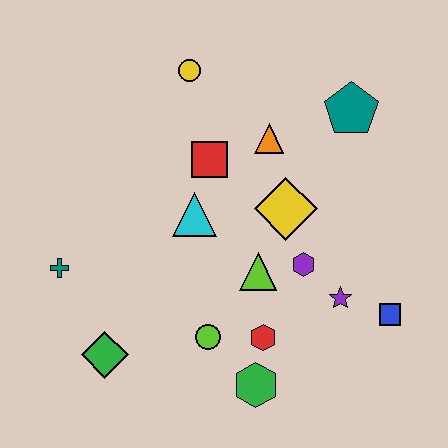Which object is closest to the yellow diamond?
The purple hexagon is closest to the yellow diamond.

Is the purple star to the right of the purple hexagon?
Yes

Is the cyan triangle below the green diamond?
No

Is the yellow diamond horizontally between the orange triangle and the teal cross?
No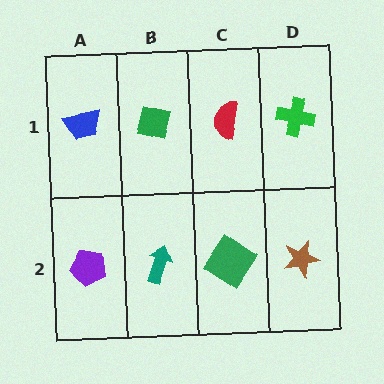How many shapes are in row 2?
4 shapes.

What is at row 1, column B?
A green square.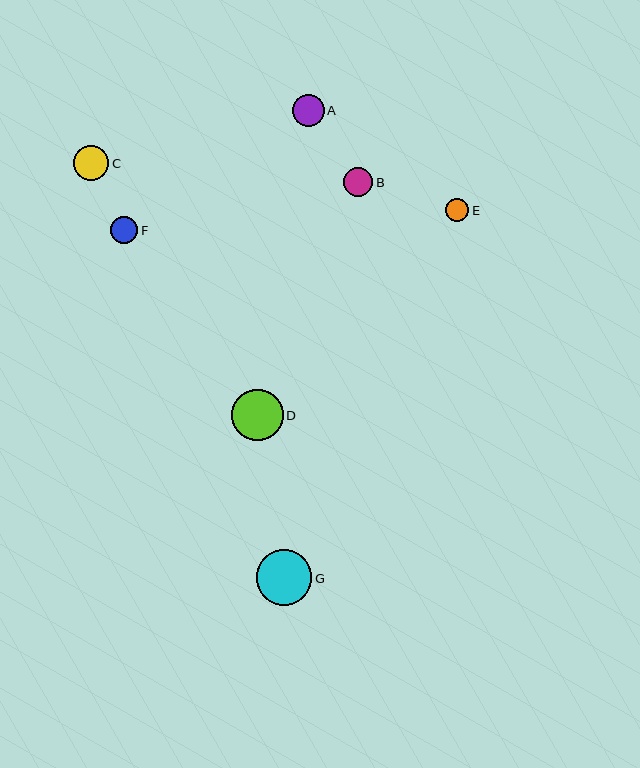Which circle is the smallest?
Circle E is the smallest with a size of approximately 23 pixels.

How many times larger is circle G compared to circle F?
Circle G is approximately 2.0 times the size of circle F.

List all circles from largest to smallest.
From largest to smallest: G, D, C, A, B, F, E.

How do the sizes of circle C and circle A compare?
Circle C and circle A are approximately the same size.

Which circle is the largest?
Circle G is the largest with a size of approximately 56 pixels.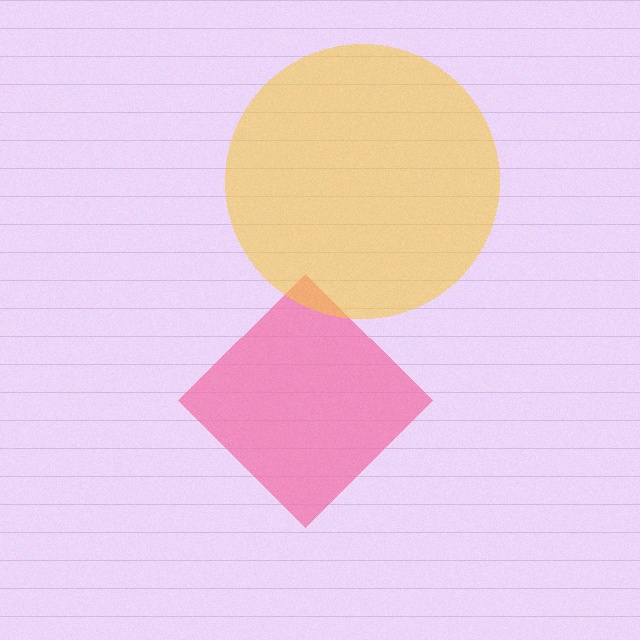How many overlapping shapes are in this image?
There are 2 overlapping shapes in the image.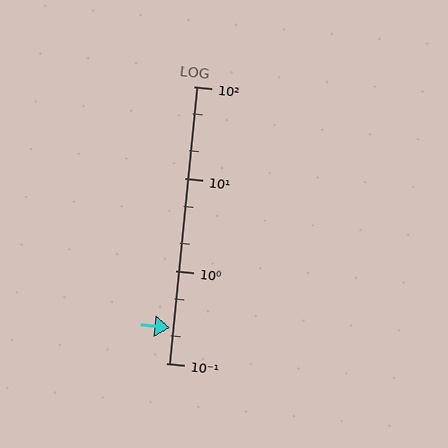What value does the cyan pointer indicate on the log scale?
The pointer indicates approximately 0.24.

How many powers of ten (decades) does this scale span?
The scale spans 3 decades, from 0.1 to 100.